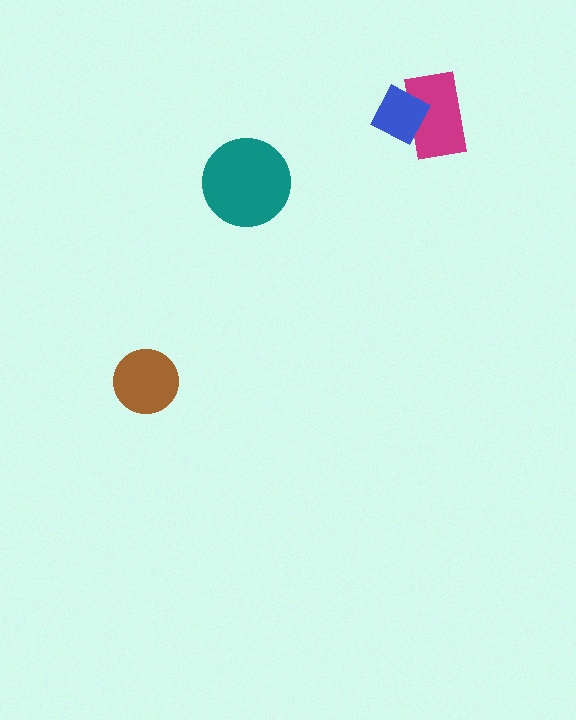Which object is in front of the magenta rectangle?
The blue diamond is in front of the magenta rectangle.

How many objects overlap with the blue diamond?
1 object overlaps with the blue diamond.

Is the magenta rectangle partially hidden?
Yes, it is partially covered by another shape.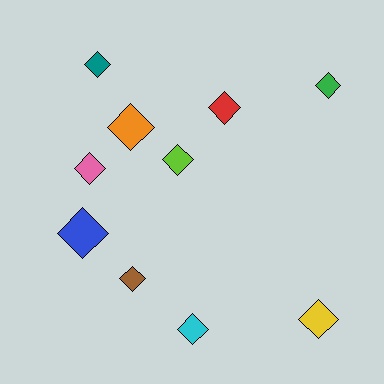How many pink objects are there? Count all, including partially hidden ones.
There is 1 pink object.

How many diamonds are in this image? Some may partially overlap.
There are 10 diamonds.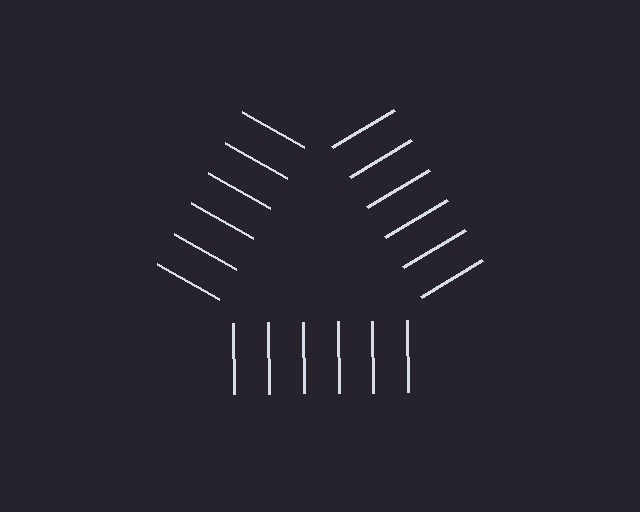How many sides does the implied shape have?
3 sides — the line-ends trace a triangle.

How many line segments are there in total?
18 — 6 along each of the 3 edges.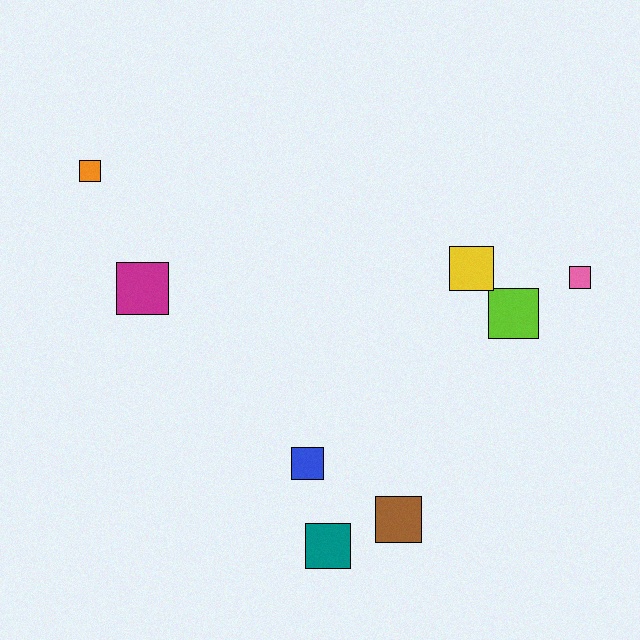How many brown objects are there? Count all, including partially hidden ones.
There is 1 brown object.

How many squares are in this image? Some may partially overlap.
There are 8 squares.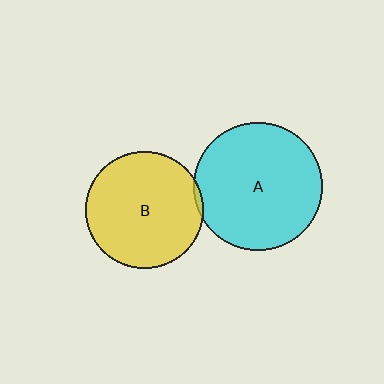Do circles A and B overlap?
Yes.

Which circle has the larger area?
Circle A (cyan).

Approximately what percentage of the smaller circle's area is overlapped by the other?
Approximately 5%.